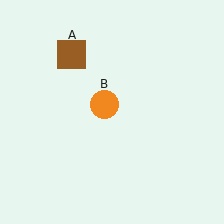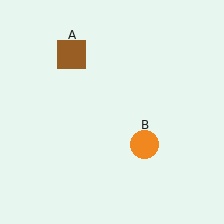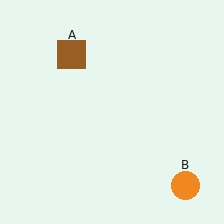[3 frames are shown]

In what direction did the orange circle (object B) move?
The orange circle (object B) moved down and to the right.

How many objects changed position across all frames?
1 object changed position: orange circle (object B).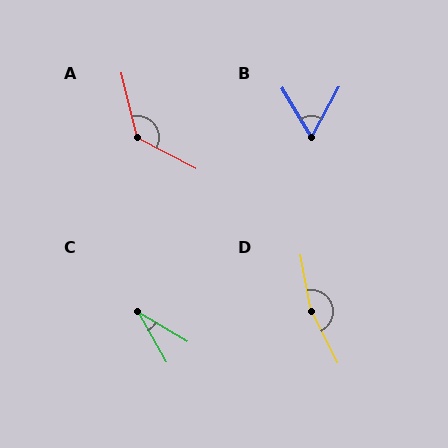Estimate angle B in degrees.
Approximately 59 degrees.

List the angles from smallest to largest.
C (30°), B (59°), A (131°), D (164°).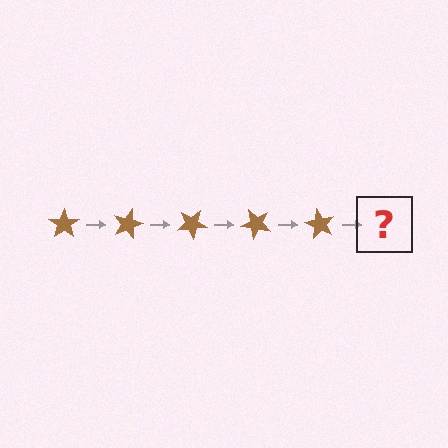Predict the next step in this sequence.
The next step is a brown star rotated 75 degrees.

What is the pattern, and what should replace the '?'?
The pattern is that the star rotates 15 degrees each step. The '?' should be a brown star rotated 75 degrees.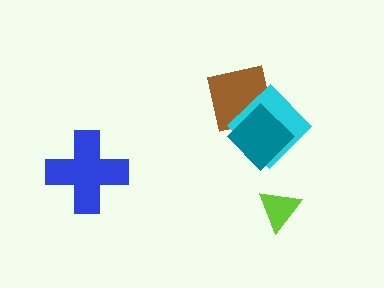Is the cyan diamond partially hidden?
Yes, it is partially covered by another shape.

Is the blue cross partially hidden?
No, no other shape covers it.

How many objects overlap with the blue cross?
0 objects overlap with the blue cross.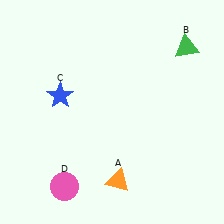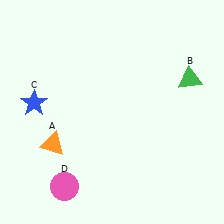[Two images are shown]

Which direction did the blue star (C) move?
The blue star (C) moved left.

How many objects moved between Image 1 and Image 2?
3 objects moved between the two images.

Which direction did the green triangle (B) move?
The green triangle (B) moved down.